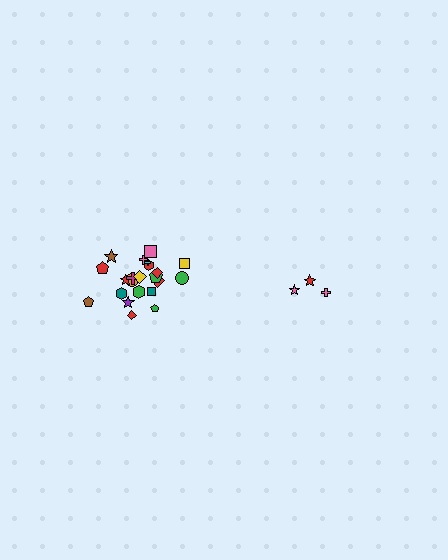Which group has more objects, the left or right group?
The left group.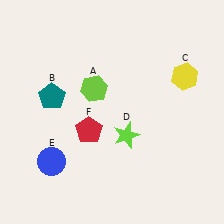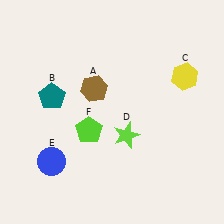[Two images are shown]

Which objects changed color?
A changed from lime to brown. F changed from red to lime.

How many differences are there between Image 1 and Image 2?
There are 2 differences between the two images.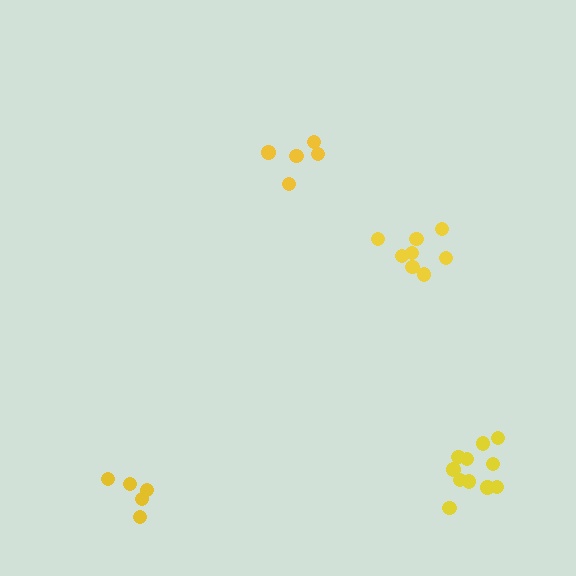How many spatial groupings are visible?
There are 4 spatial groupings.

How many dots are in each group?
Group 1: 11 dots, Group 2: 5 dots, Group 3: 8 dots, Group 4: 5 dots (29 total).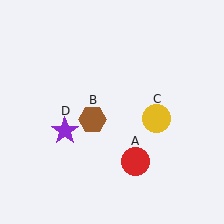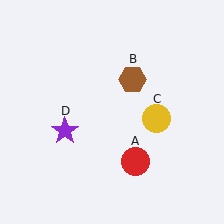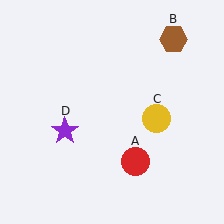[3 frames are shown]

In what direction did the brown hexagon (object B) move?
The brown hexagon (object B) moved up and to the right.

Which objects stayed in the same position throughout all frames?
Red circle (object A) and yellow circle (object C) and purple star (object D) remained stationary.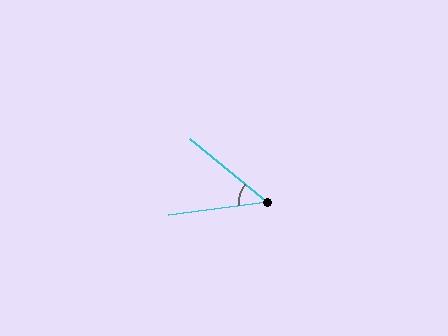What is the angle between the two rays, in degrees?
Approximately 46 degrees.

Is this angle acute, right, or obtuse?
It is acute.